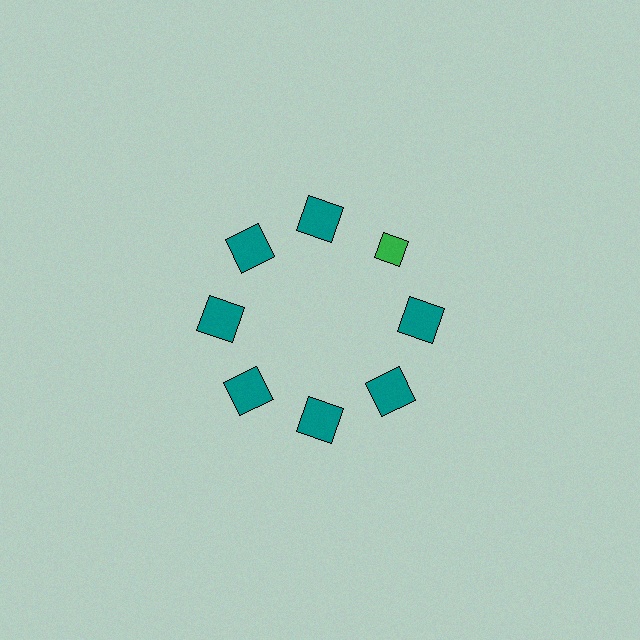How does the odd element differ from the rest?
It differs in both color (green instead of teal) and shape (diamond instead of square).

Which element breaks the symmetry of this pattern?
The green diamond at roughly the 2 o'clock position breaks the symmetry. All other shapes are teal squares.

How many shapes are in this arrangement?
There are 8 shapes arranged in a ring pattern.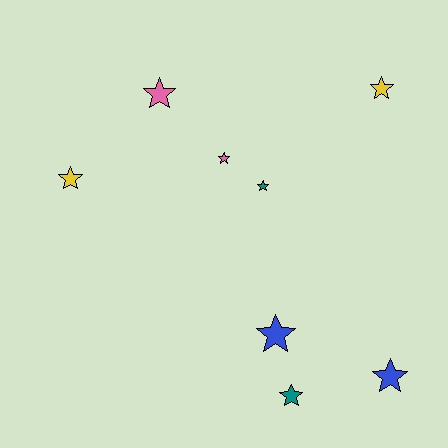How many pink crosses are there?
There are no pink crosses.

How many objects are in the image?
There are 8 objects.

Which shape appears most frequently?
Star, with 8 objects.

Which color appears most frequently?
Pink, with 2 objects.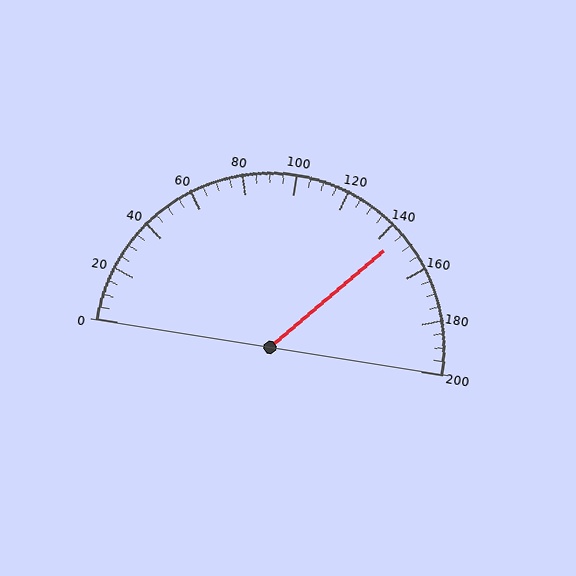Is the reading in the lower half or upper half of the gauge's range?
The reading is in the upper half of the range (0 to 200).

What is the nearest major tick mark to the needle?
The nearest major tick mark is 140.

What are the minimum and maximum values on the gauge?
The gauge ranges from 0 to 200.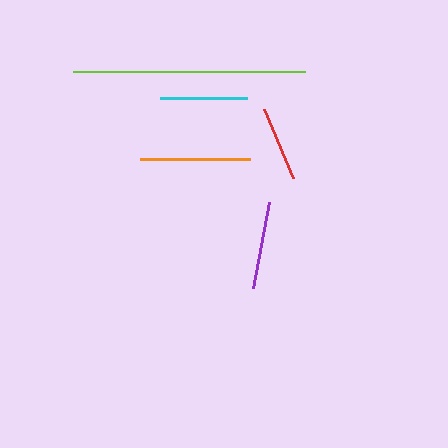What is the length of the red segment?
The red segment is approximately 74 pixels long.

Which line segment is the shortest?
The red line is the shortest at approximately 74 pixels.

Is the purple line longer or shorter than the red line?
The purple line is longer than the red line.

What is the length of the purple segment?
The purple segment is approximately 87 pixels long.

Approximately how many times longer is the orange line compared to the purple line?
The orange line is approximately 1.3 times the length of the purple line.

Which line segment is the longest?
The lime line is the longest at approximately 232 pixels.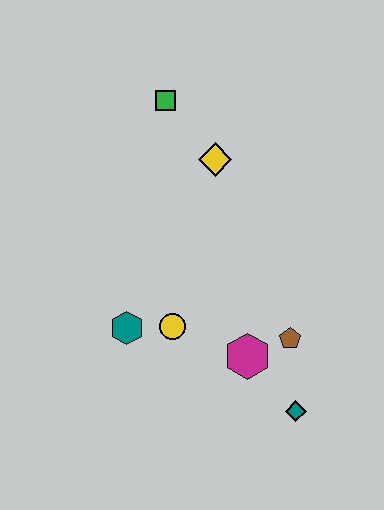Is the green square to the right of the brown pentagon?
No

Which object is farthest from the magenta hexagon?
The green square is farthest from the magenta hexagon.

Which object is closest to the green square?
The yellow diamond is closest to the green square.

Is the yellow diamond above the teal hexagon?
Yes